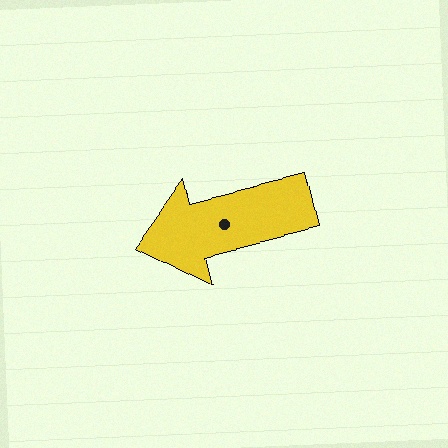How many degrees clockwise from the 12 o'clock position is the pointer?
Approximately 256 degrees.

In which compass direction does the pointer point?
West.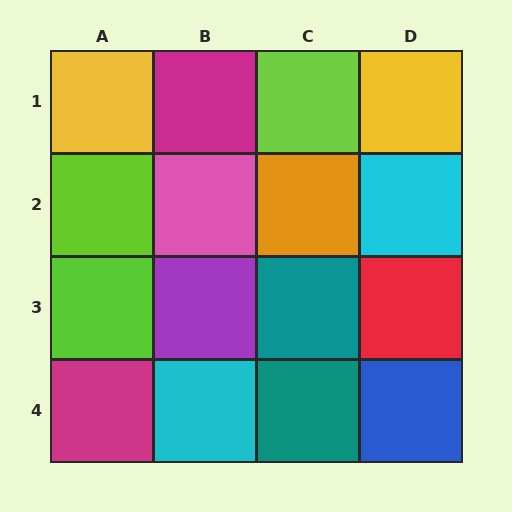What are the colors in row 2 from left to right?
Lime, pink, orange, cyan.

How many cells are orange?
1 cell is orange.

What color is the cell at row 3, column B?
Purple.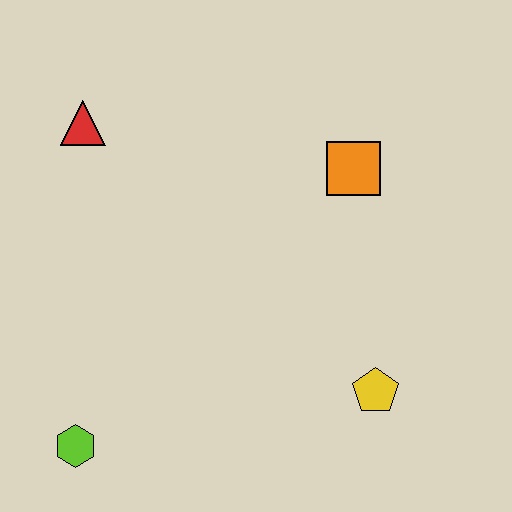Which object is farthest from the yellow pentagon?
The red triangle is farthest from the yellow pentagon.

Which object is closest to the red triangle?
The orange square is closest to the red triangle.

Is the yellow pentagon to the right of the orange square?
Yes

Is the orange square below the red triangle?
Yes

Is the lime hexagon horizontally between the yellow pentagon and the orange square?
No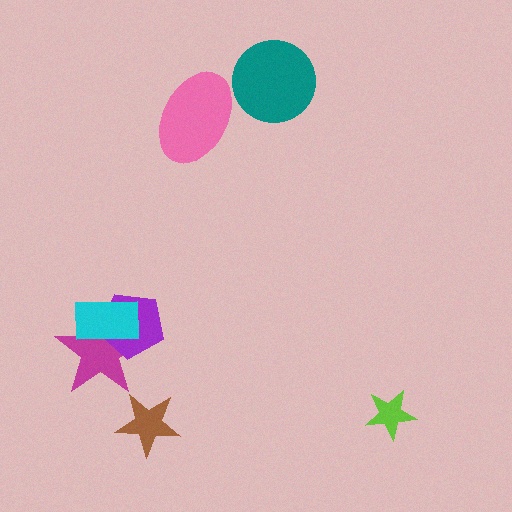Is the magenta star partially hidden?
Yes, it is partially covered by another shape.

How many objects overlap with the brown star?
0 objects overlap with the brown star.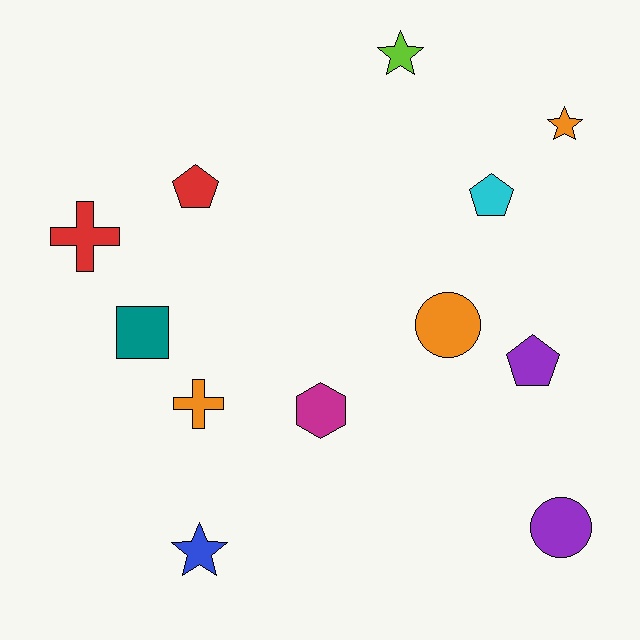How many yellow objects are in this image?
There are no yellow objects.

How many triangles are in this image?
There are no triangles.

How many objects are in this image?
There are 12 objects.